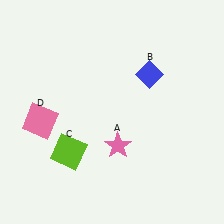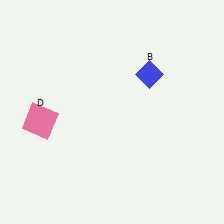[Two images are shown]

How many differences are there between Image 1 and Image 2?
There are 2 differences between the two images.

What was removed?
The lime square (C), the pink star (A) were removed in Image 2.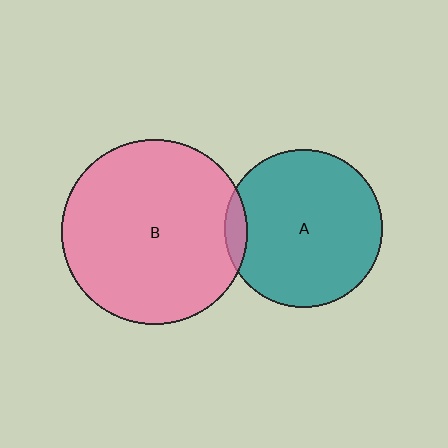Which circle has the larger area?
Circle B (pink).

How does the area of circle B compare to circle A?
Approximately 1.4 times.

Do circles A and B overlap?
Yes.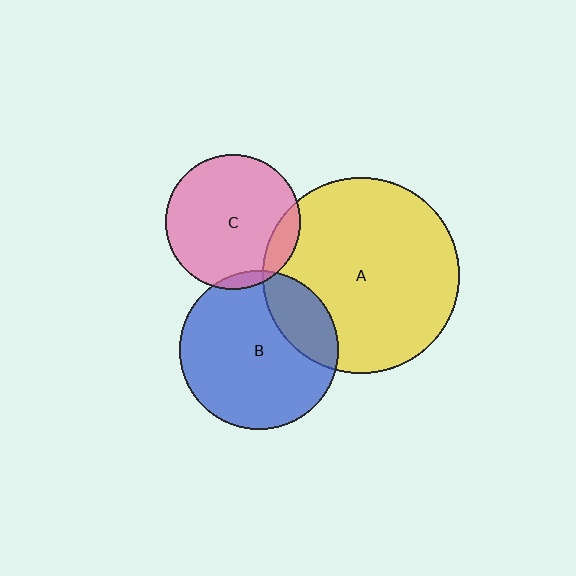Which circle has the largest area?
Circle A (yellow).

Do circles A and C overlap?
Yes.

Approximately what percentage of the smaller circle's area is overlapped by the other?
Approximately 10%.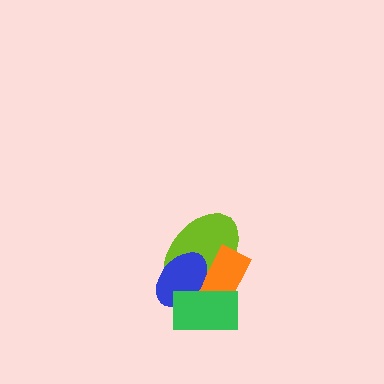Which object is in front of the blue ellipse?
The green rectangle is in front of the blue ellipse.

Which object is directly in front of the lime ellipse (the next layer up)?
The orange rectangle is directly in front of the lime ellipse.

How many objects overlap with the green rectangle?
3 objects overlap with the green rectangle.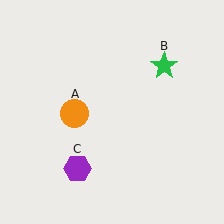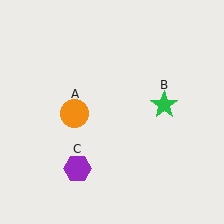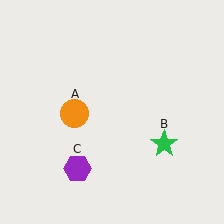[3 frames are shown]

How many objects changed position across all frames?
1 object changed position: green star (object B).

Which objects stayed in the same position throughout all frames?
Orange circle (object A) and purple hexagon (object C) remained stationary.